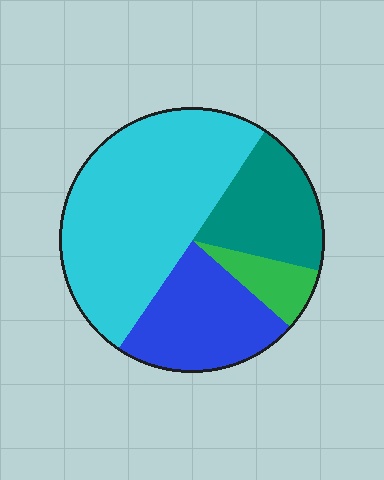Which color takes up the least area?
Green, at roughly 10%.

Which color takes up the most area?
Cyan, at roughly 50%.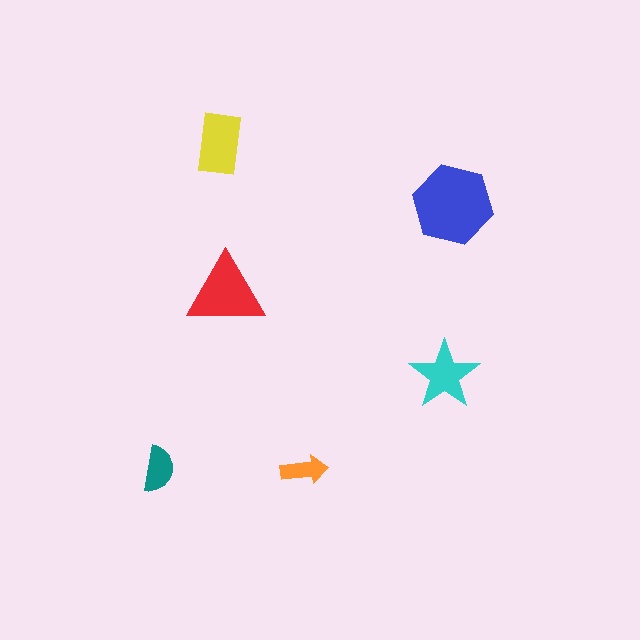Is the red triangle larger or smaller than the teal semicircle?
Larger.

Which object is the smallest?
The orange arrow.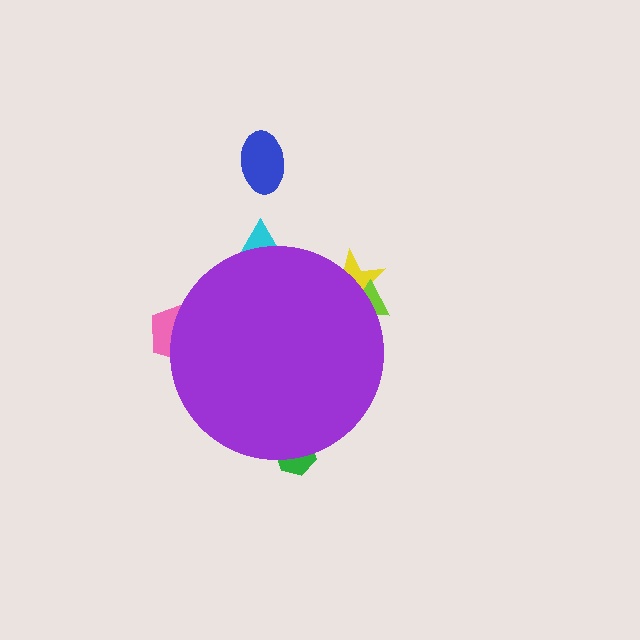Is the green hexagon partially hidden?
Yes, the green hexagon is partially hidden behind the purple circle.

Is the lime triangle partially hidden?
Yes, the lime triangle is partially hidden behind the purple circle.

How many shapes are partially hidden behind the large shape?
5 shapes are partially hidden.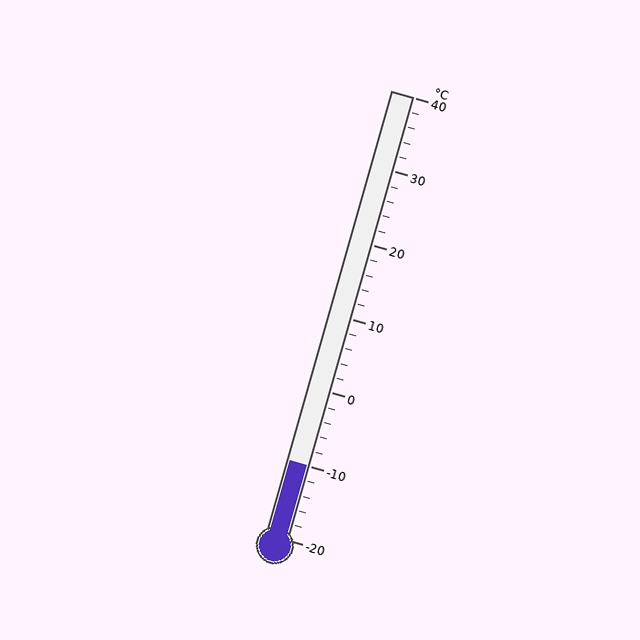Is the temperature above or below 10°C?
The temperature is below 10°C.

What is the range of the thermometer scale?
The thermometer scale ranges from -20°C to 40°C.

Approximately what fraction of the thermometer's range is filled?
The thermometer is filled to approximately 15% of its range.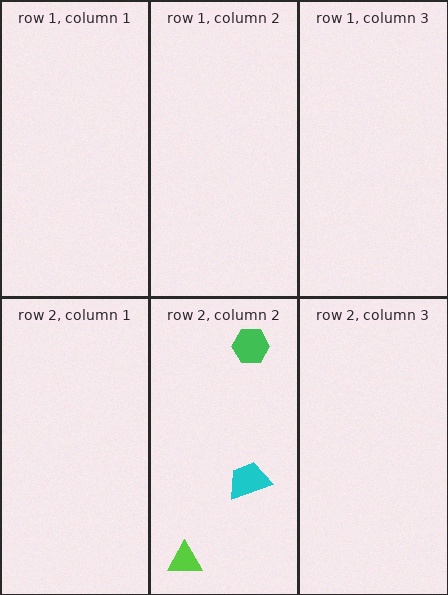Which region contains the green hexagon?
The row 2, column 2 region.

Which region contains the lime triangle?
The row 2, column 2 region.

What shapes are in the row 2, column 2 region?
The cyan trapezoid, the lime triangle, the green hexagon.